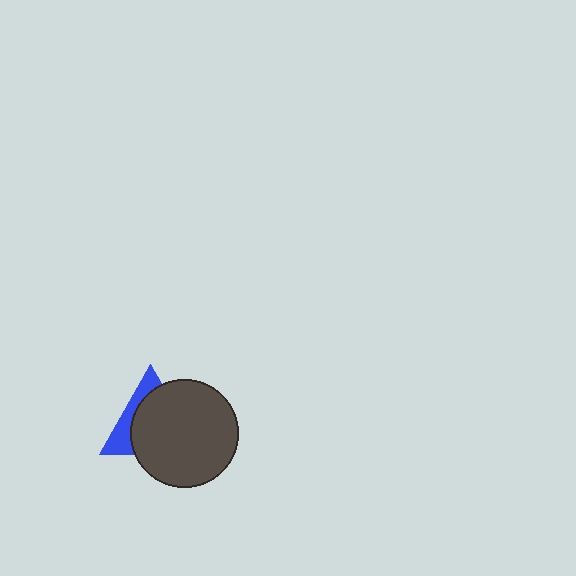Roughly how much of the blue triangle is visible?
A small part of it is visible (roughly 31%).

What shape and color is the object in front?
The object in front is a dark gray circle.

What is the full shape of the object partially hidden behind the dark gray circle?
The partially hidden object is a blue triangle.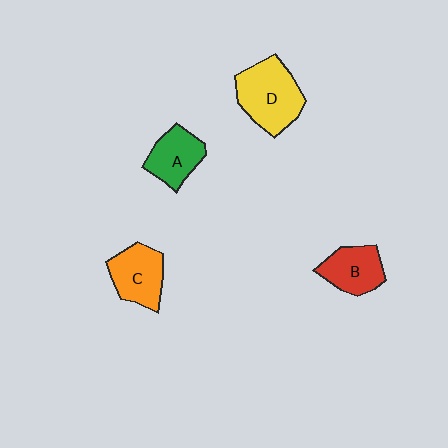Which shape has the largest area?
Shape D (yellow).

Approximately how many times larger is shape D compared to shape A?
Approximately 1.5 times.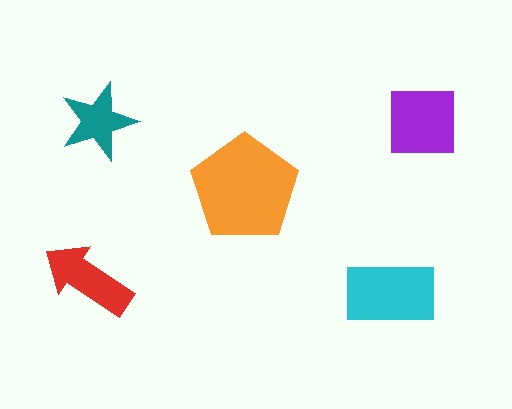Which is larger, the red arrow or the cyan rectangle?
The cyan rectangle.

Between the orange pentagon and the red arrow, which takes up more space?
The orange pentagon.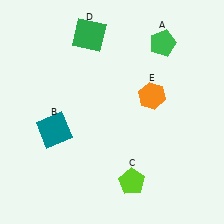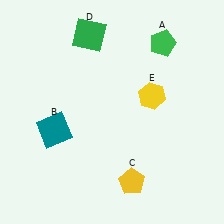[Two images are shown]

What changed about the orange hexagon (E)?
In Image 1, E is orange. In Image 2, it changed to yellow.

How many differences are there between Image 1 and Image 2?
There are 2 differences between the two images.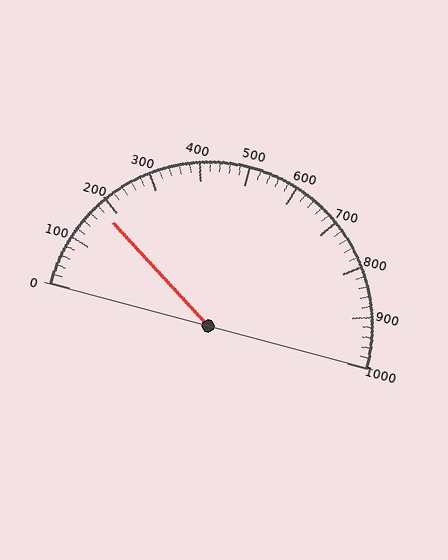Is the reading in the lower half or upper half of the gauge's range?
The reading is in the lower half of the range (0 to 1000).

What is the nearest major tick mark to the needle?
The nearest major tick mark is 200.